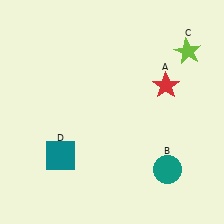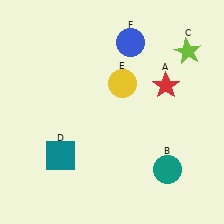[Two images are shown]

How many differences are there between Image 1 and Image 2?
There are 2 differences between the two images.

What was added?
A yellow circle (E), a blue circle (F) were added in Image 2.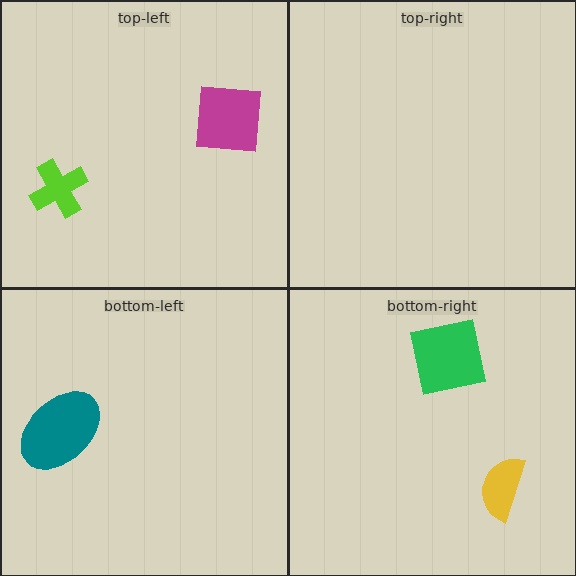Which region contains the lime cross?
The top-left region.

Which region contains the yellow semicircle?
The bottom-right region.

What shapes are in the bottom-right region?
The green square, the yellow semicircle.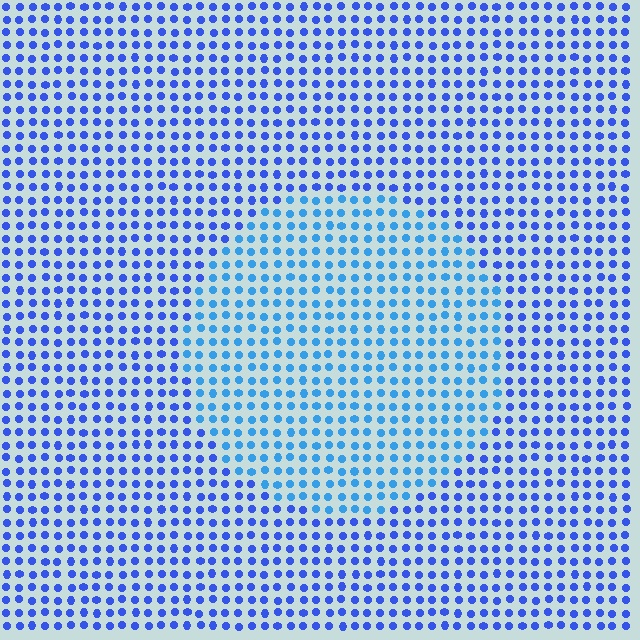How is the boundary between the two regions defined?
The boundary is defined purely by a slight shift in hue (about 25 degrees). Spacing, size, and orientation are identical on both sides.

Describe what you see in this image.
The image is filled with small blue elements in a uniform arrangement. A circle-shaped region is visible where the elements are tinted to a slightly different hue, forming a subtle color boundary.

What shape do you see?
I see a circle.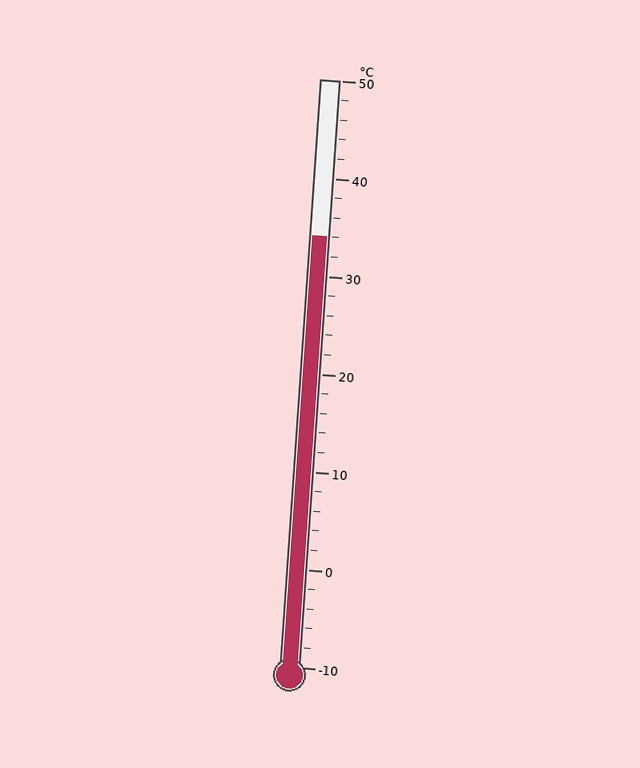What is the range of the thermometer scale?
The thermometer scale ranges from -10°C to 50°C.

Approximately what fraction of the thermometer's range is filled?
The thermometer is filled to approximately 75% of its range.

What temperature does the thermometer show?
The thermometer shows approximately 34°C.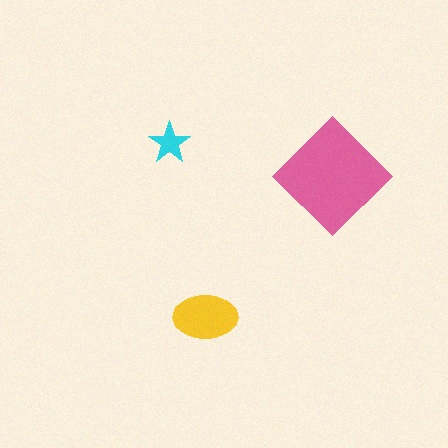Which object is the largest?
The pink diamond.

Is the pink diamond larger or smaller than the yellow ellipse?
Larger.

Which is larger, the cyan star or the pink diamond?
The pink diamond.